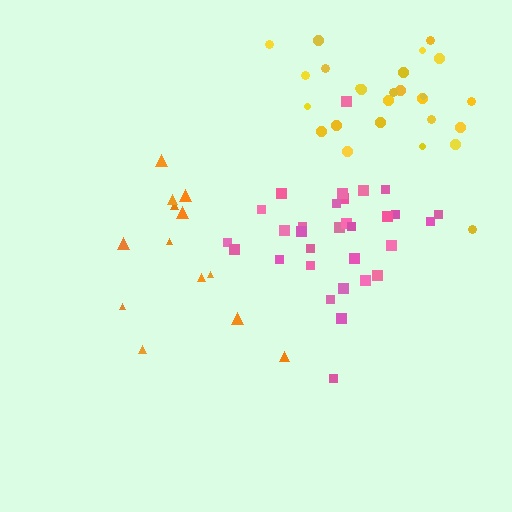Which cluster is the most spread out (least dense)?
Orange.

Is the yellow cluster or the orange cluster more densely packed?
Yellow.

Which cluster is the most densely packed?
Pink.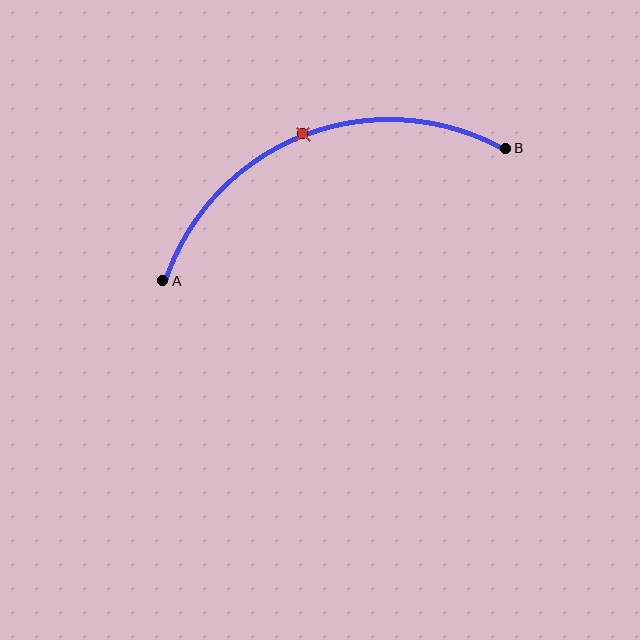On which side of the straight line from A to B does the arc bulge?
The arc bulges above the straight line connecting A and B.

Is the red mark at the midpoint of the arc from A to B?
Yes. The red mark lies on the arc at equal arc-length from both A and B — it is the arc midpoint.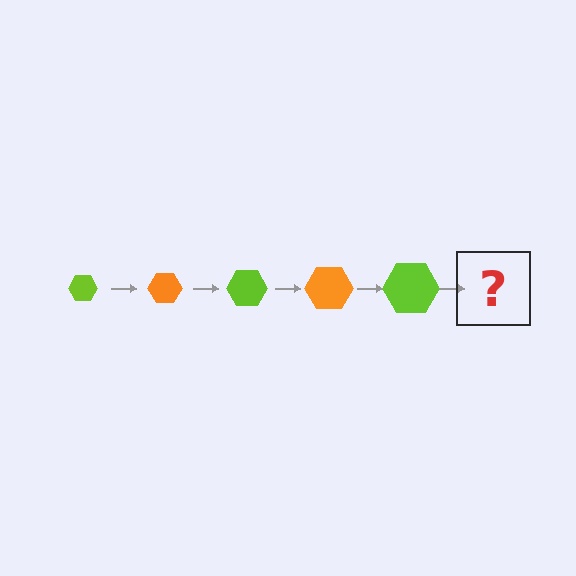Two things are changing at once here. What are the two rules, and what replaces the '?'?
The two rules are that the hexagon grows larger each step and the color cycles through lime and orange. The '?' should be an orange hexagon, larger than the previous one.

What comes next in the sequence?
The next element should be an orange hexagon, larger than the previous one.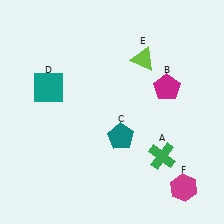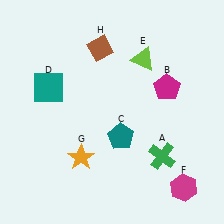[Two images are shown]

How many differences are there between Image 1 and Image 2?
There are 2 differences between the two images.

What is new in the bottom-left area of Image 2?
An orange star (G) was added in the bottom-left area of Image 2.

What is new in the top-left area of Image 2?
A brown diamond (H) was added in the top-left area of Image 2.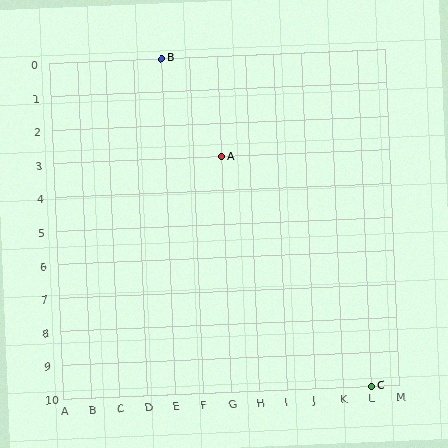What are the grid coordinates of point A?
Point A is at grid coordinates (G, 3).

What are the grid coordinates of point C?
Point C is at grid coordinates (L, 10).